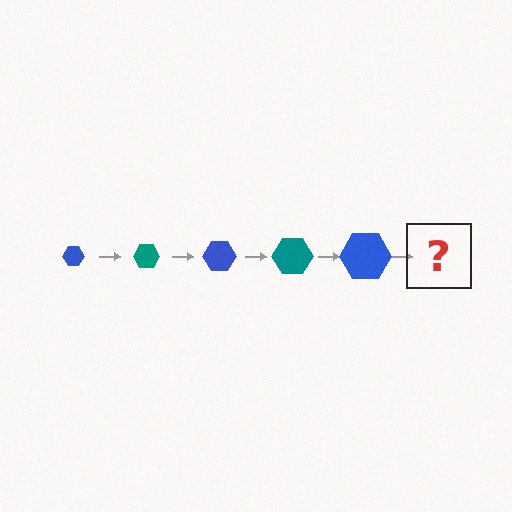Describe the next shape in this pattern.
It should be a teal hexagon, larger than the previous one.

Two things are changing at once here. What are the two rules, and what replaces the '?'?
The two rules are that the hexagon grows larger each step and the color cycles through blue and teal. The '?' should be a teal hexagon, larger than the previous one.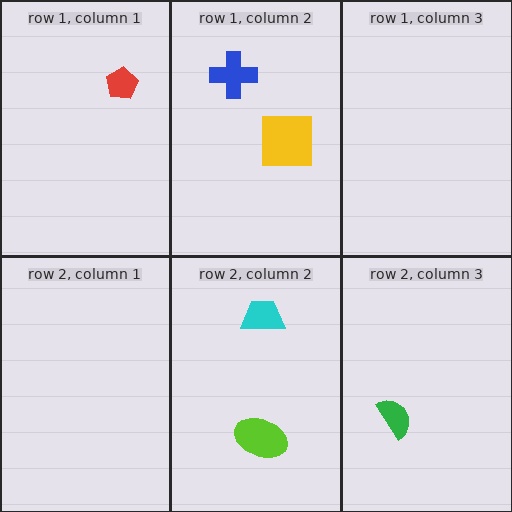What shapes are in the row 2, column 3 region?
The green semicircle.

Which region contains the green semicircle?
The row 2, column 3 region.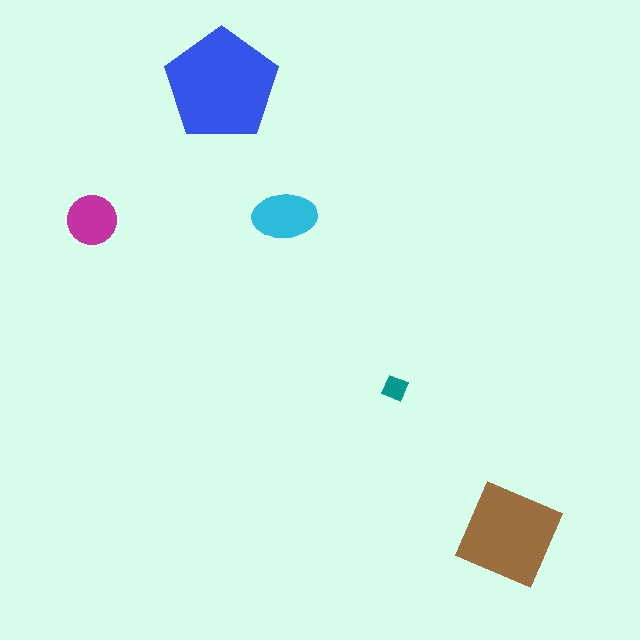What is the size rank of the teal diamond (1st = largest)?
5th.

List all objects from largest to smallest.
The blue pentagon, the brown square, the cyan ellipse, the magenta circle, the teal diamond.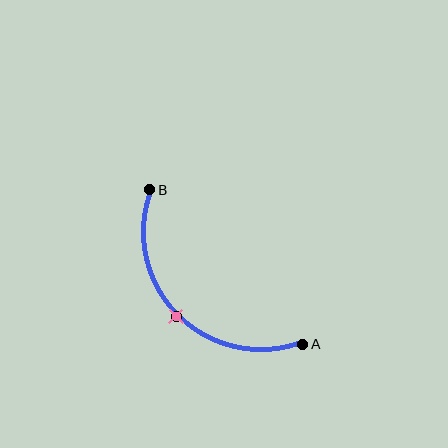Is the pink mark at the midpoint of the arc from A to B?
Yes. The pink mark lies on the arc at equal arc-length from both A and B — it is the arc midpoint.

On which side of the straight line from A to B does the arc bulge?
The arc bulges below and to the left of the straight line connecting A and B.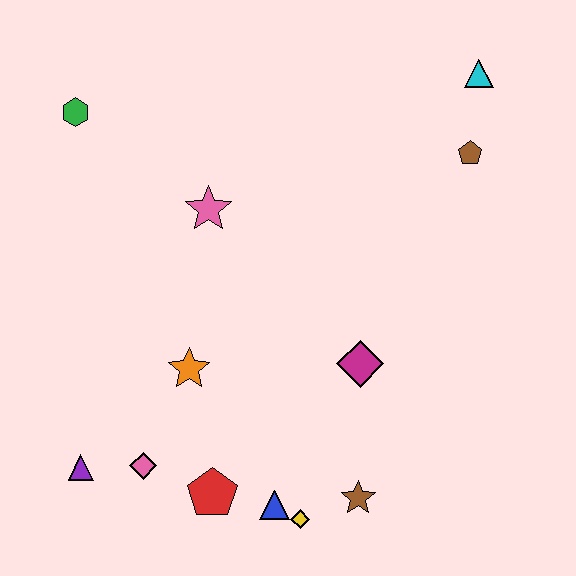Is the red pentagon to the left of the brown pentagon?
Yes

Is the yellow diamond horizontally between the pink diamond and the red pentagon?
No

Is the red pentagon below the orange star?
Yes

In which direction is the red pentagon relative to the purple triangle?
The red pentagon is to the right of the purple triangle.